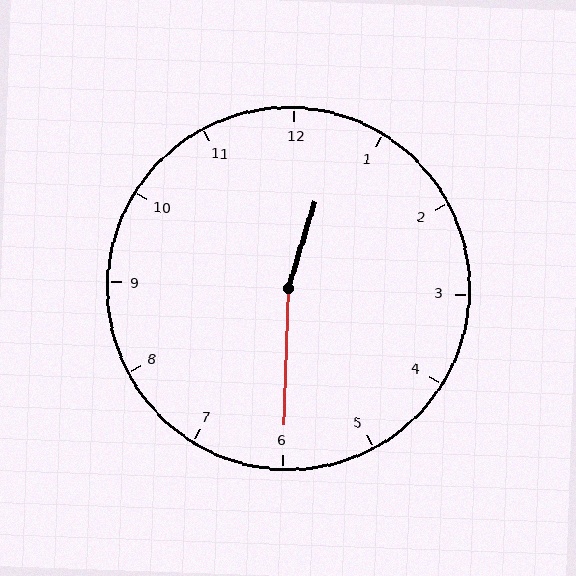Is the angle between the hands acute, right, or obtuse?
It is obtuse.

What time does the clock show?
12:30.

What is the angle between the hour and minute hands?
Approximately 165 degrees.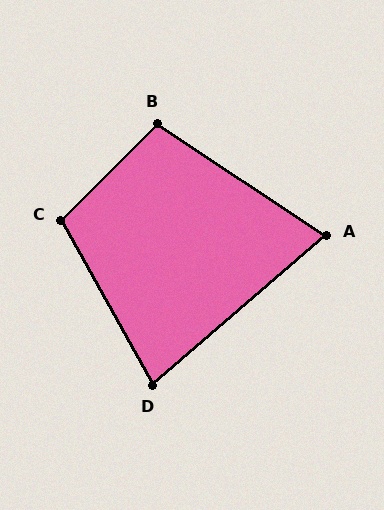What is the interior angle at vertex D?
Approximately 78 degrees (acute).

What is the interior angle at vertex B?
Approximately 102 degrees (obtuse).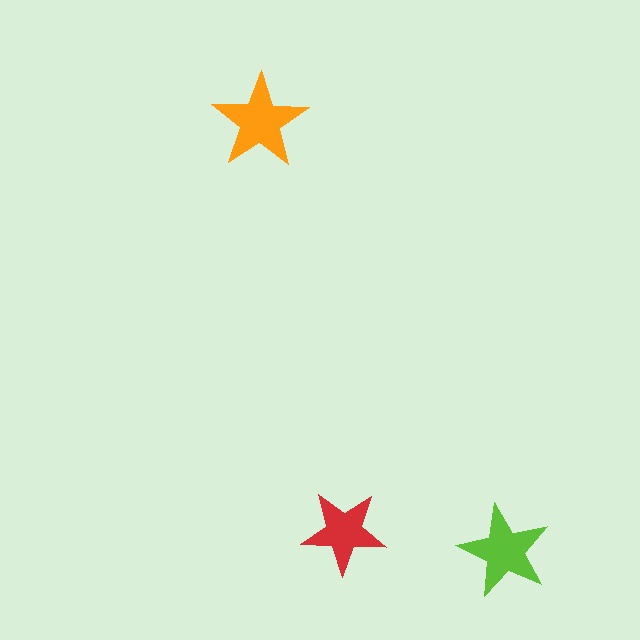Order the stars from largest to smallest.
the orange one, the lime one, the red one.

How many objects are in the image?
There are 3 objects in the image.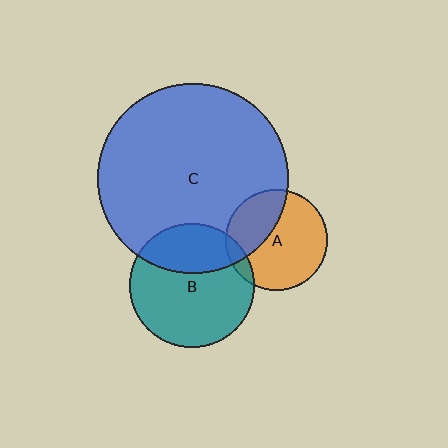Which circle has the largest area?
Circle C (blue).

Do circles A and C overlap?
Yes.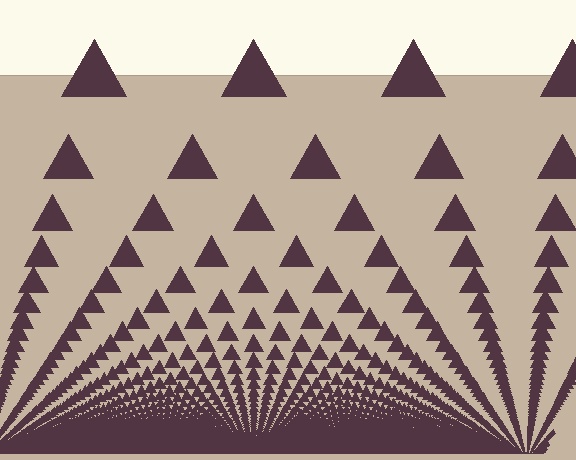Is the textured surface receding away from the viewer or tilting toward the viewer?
The surface appears to tilt toward the viewer. Texture elements get larger and sparser toward the top.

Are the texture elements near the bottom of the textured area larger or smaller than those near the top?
Smaller. The gradient is inverted — elements near the bottom are smaller and denser.